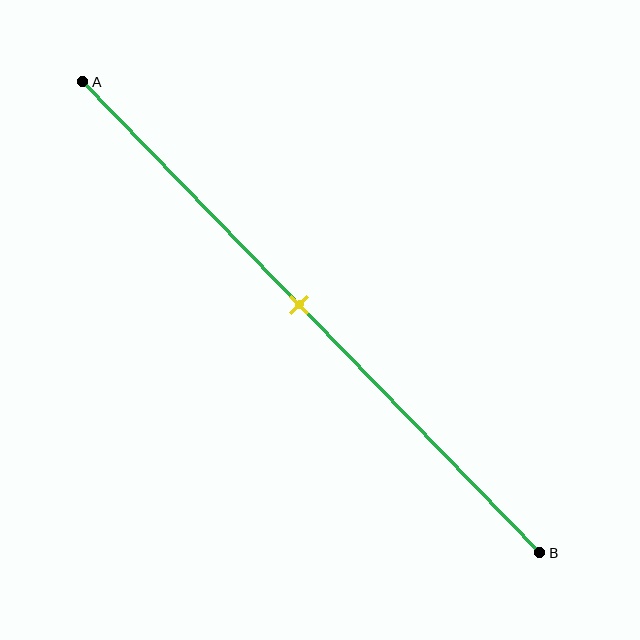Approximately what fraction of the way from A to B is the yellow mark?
The yellow mark is approximately 45% of the way from A to B.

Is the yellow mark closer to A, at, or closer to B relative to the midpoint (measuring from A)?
The yellow mark is approximately at the midpoint of segment AB.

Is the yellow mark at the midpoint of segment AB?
Yes, the mark is approximately at the midpoint.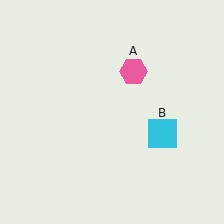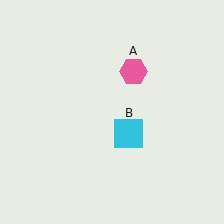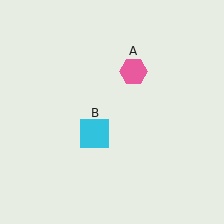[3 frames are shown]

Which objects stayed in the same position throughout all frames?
Pink hexagon (object A) remained stationary.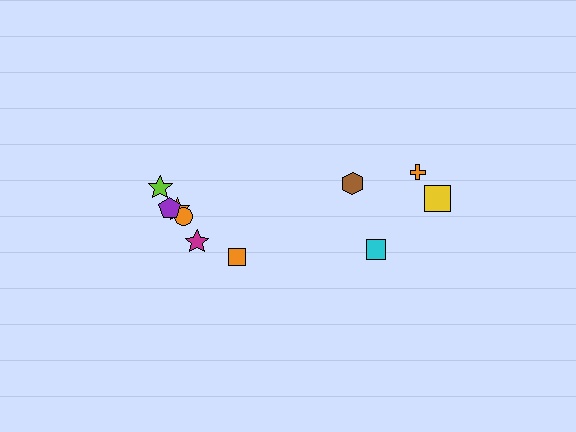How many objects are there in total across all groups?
There are 10 objects.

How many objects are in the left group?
There are 6 objects.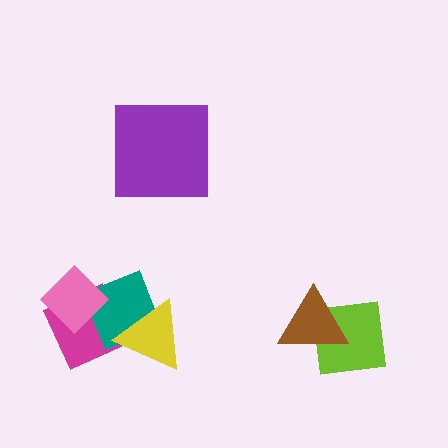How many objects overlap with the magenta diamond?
3 objects overlap with the magenta diamond.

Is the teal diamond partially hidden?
Yes, it is partially covered by another shape.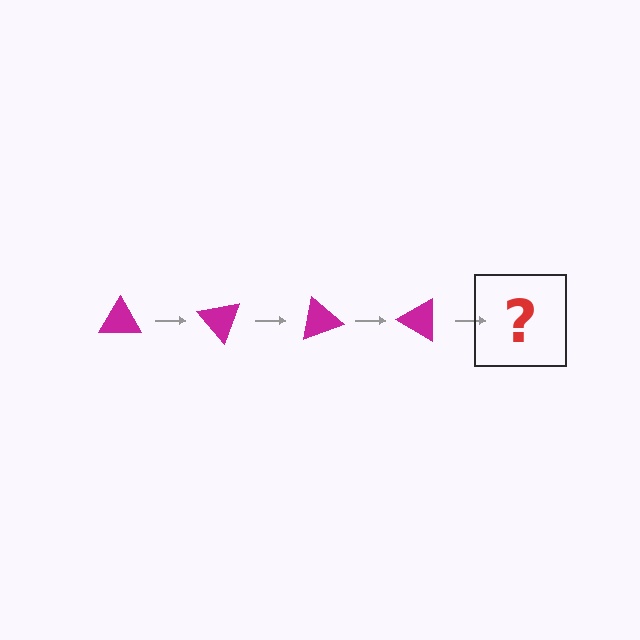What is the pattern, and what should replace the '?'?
The pattern is that the triangle rotates 50 degrees each step. The '?' should be a magenta triangle rotated 200 degrees.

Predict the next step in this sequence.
The next step is a magenta triangle rotated 200 degrees.